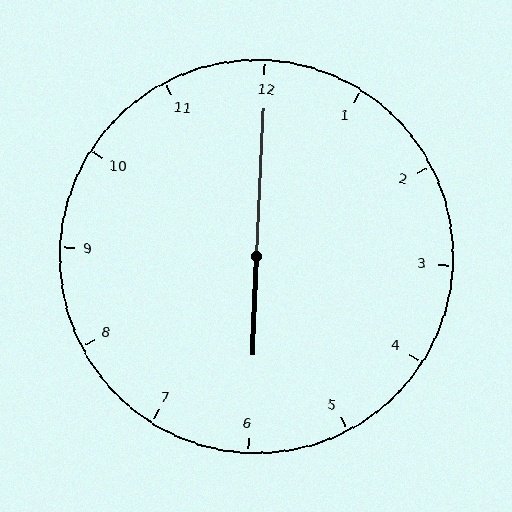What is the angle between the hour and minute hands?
Approximately 180 degrees.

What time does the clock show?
6:00.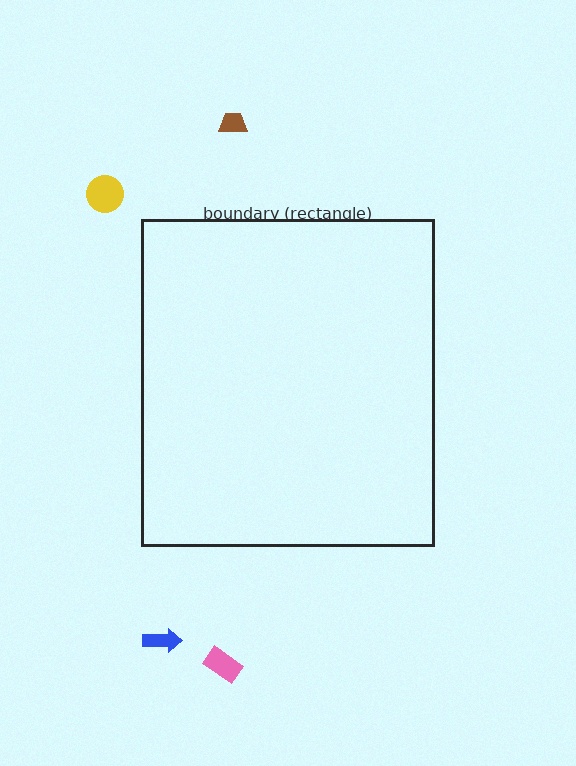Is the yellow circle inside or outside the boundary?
Outside.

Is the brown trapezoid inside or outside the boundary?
Outside.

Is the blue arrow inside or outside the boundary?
Outside.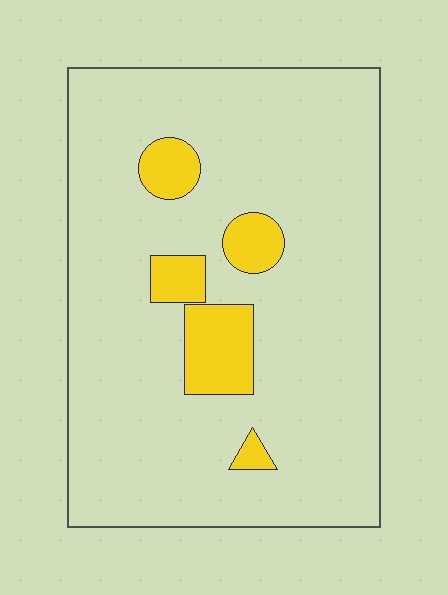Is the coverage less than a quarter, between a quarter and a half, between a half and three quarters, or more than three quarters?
Less than a quarter.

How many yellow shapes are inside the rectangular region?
5.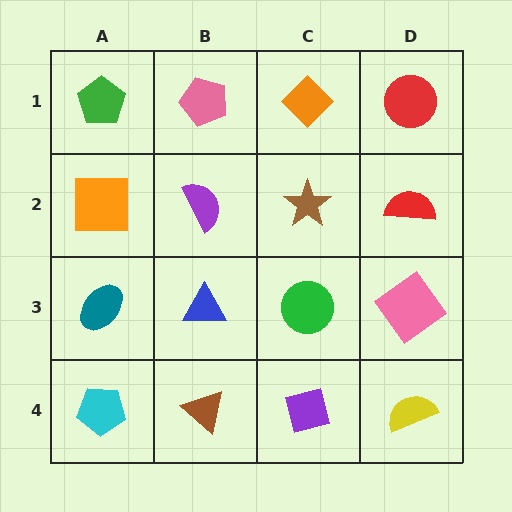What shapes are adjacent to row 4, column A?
A teal ellipse (row 3, column A), a brown triangle (row 4, column B).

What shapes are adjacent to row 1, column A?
An orange square (row 2, column A), a pink pentagon (row 1, column B).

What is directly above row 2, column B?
A pink pentagon.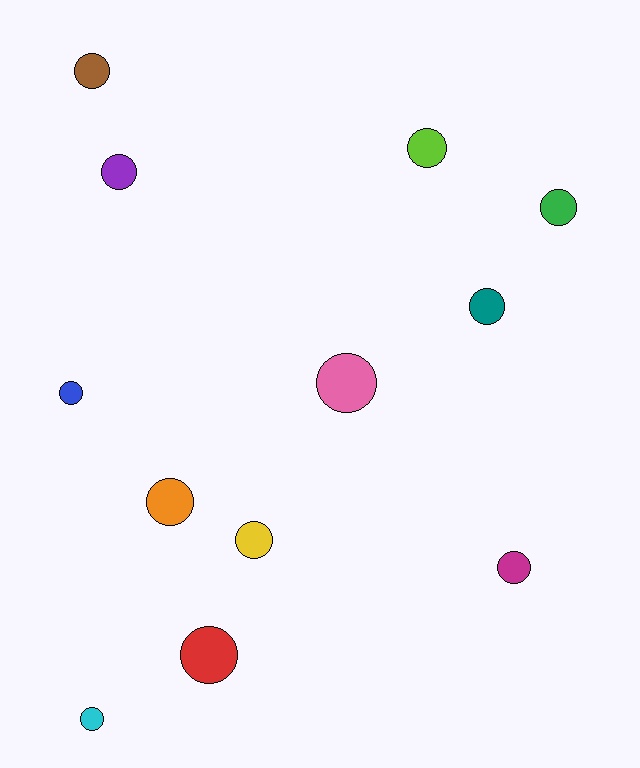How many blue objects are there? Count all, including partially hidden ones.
There is 1 blue object.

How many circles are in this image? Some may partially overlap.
There are 12 circles.